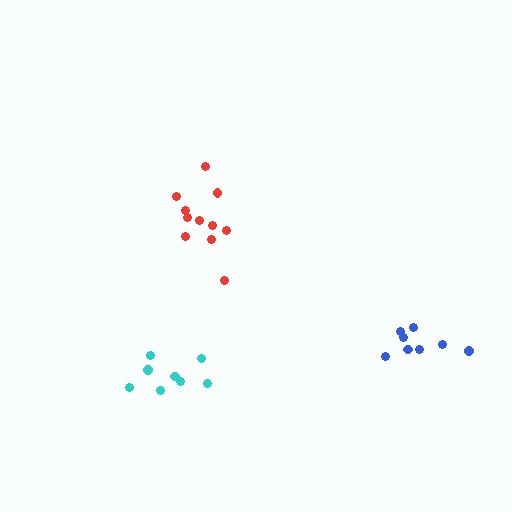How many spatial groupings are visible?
There are 3 spatial groupings.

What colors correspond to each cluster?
The clusters are colored: cyan, red, blue.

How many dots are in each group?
Group 1: 8 dots, Group 2: 11 dots, Group 3: 8 dots (27 total).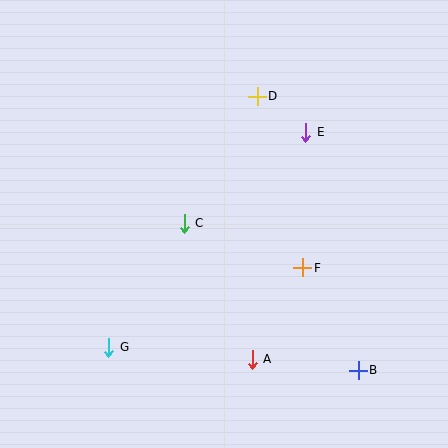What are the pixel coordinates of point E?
Point E is at (306, 132).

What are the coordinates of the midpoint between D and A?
The midpoint between D and A is at (255, 228).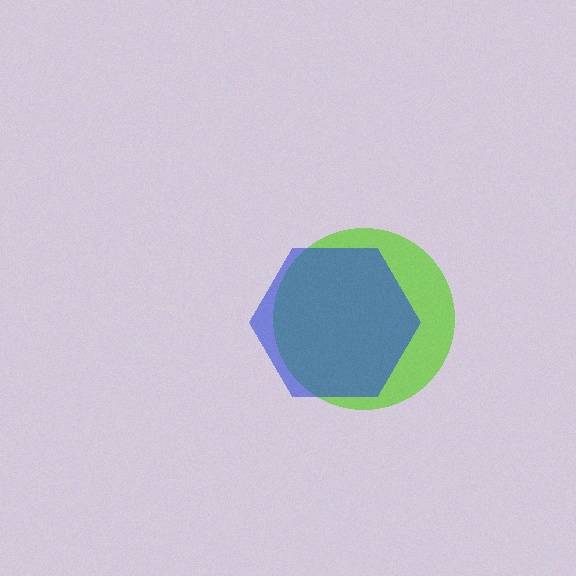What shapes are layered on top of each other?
The layered shapes are: a lime circle, a blue hexagon.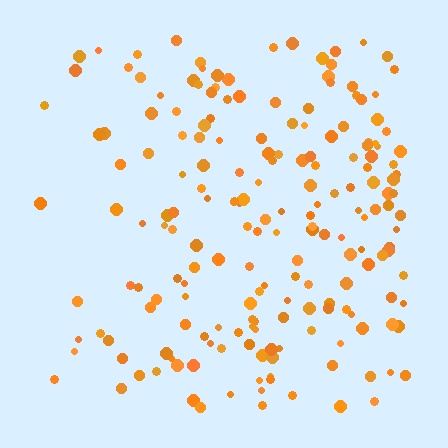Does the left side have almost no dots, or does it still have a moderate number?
Still a moderate number, just noticeably fewer than the right.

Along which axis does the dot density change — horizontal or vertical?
Horizontal.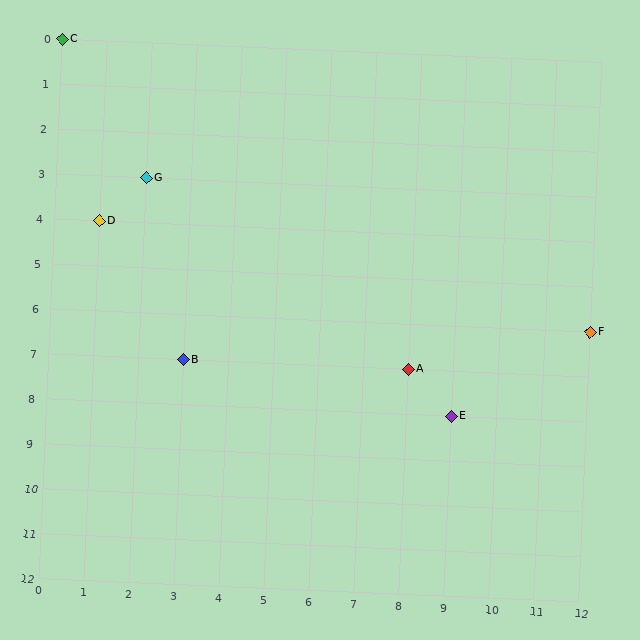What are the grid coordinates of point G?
Point G is at grid coordinates (2, 3).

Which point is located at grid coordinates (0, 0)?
Point C is at (0, 0).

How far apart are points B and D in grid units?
Points B and D are 2 columns and 3 rows apart (about 3.6 grid units diagonally).